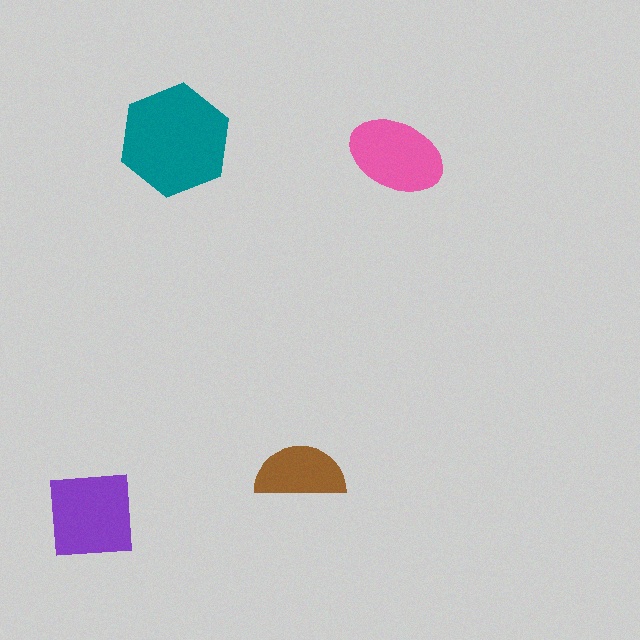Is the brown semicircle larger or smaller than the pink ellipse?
Smaller.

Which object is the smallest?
The brown semicircle.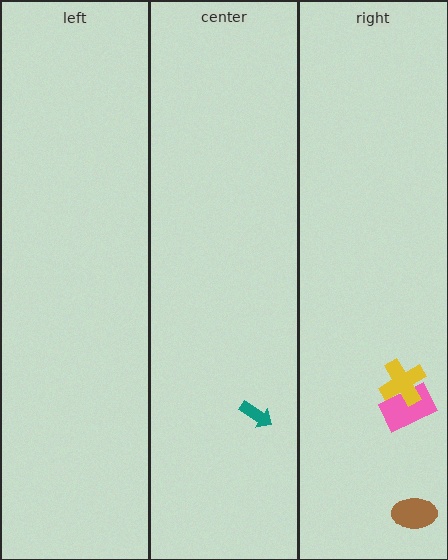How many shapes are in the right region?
3.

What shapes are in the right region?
The pink rectangle, the yellow cross, the brown ellipse.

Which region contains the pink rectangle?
The right region.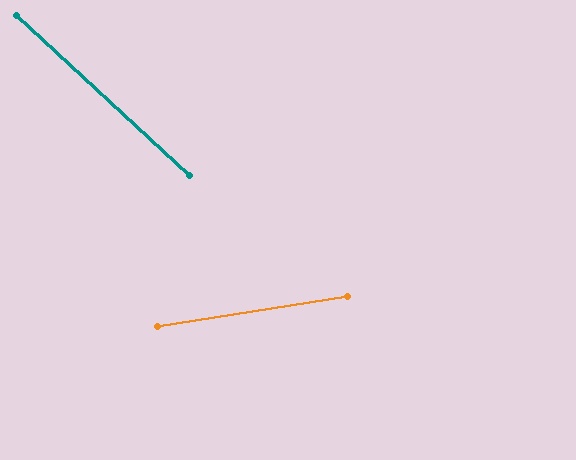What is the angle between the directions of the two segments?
Approximately 52 degrees.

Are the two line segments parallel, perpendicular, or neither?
Neither parallel nor perpendicular — they differ by about 52°.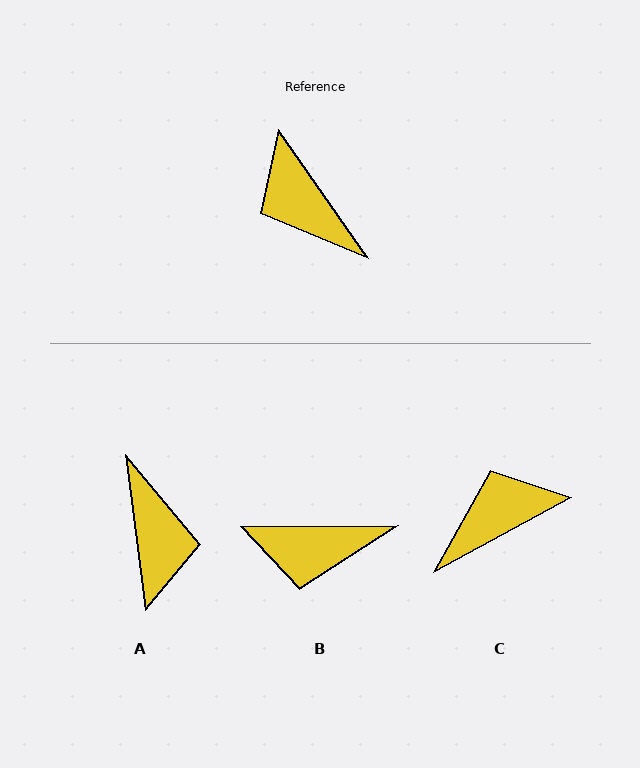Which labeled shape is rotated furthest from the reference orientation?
A, about 152 degrees away.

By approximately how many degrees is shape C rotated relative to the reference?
Approximately 97 degrees clockwise.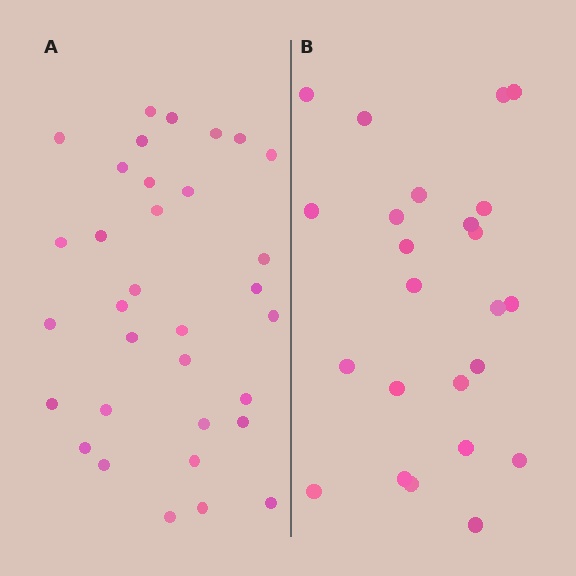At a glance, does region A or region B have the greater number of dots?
Region A (the left region) has more dots.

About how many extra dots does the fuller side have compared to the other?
Region A has roughly 8 or so more dots than region B.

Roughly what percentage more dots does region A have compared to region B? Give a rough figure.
About 40% more.